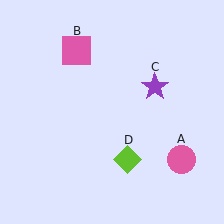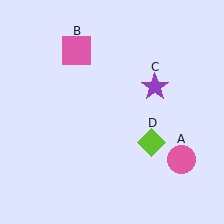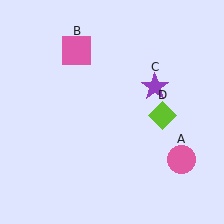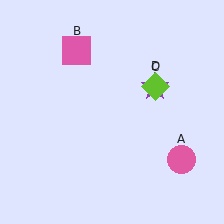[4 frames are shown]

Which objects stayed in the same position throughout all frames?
Pink circle (object A) and pink square (object B) and purple star (object C) remained stationary.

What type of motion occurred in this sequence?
The lime diamond (object D) rotated counterclockwise around the center of the scene.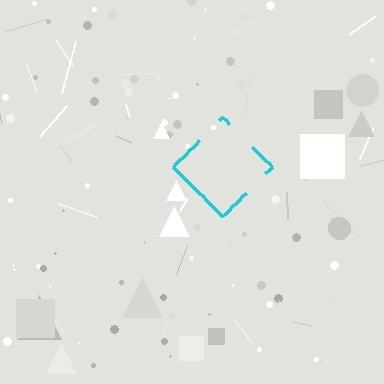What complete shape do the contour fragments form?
The contour fragments form a diamond.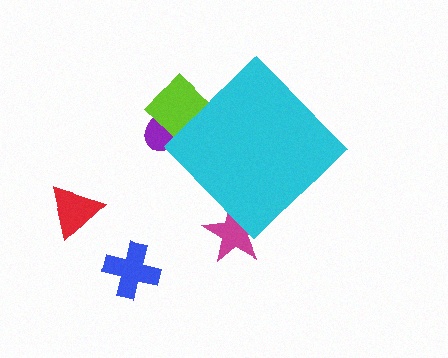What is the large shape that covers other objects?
A cyan diamond.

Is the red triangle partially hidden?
No, the red triangle is fully visible.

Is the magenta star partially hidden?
Yes, the magenta star is partially hidden behind the cyan diamond.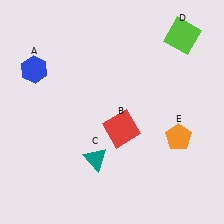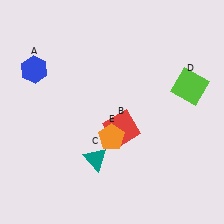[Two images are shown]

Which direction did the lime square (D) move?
The lime square (D) moved down.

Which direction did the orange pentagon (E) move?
The orange pentagon (E) moved left.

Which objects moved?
The objects that moved are: the lime square (D), the orange pentagon (E).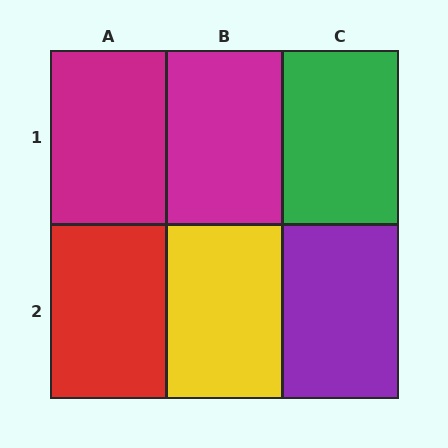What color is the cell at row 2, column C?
Purple.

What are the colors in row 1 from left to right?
Magenta, magenta, green.